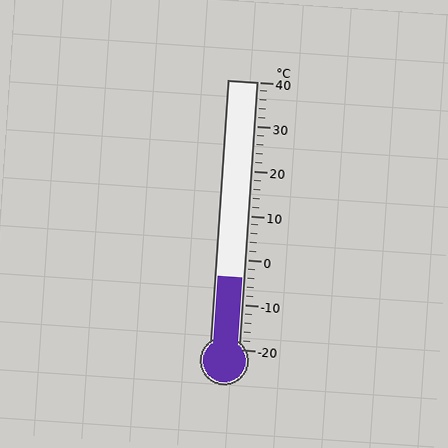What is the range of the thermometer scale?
The thermometer scale ranges from -20°C to 40°C.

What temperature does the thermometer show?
The thermometer shows approximately -4°C.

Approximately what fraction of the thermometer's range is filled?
The thermometer is filled to approximately 25% of its range.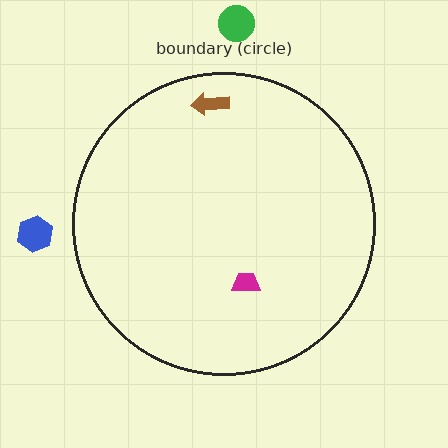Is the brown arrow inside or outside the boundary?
Inside.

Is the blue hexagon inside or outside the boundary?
Outside.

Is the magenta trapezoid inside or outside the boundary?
Inside.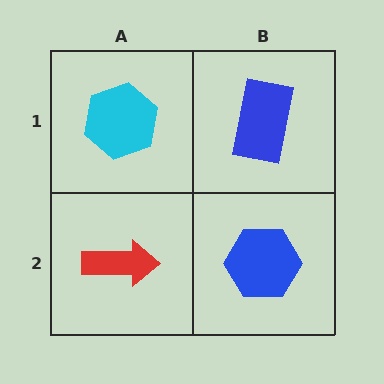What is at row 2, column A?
A red arrow.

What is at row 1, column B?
A blue rectangle.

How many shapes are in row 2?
2 shapes.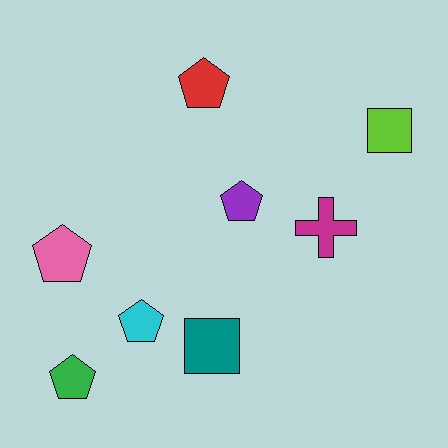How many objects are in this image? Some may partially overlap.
There are 8 objects.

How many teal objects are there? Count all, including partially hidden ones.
There is 1 teal object.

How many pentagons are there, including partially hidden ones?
There are 5 pentagons.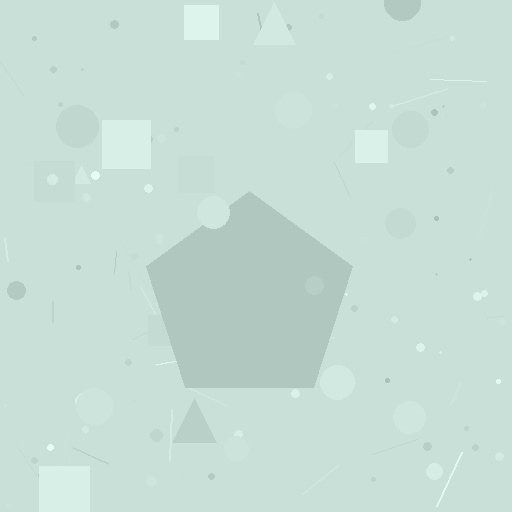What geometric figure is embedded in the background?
A pentagon is embedded in the background.